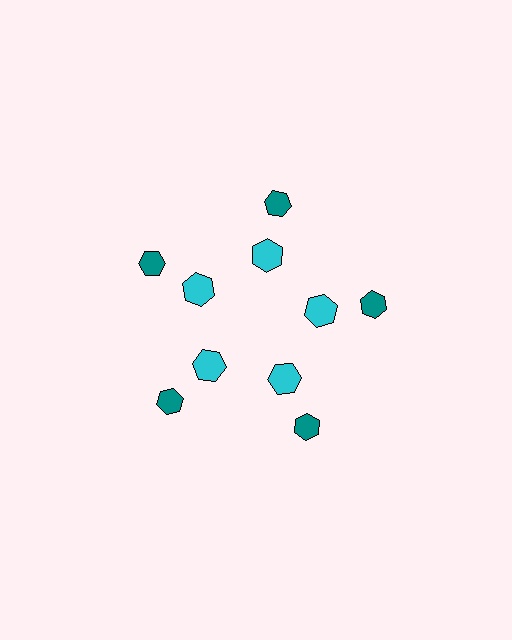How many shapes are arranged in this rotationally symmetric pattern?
There are 10 shapes, arranged in 5 groups of 2.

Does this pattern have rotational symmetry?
Yes, this pattern has 5-fold rotational symmetry. It looks the same after rotating 72 degrees around the center.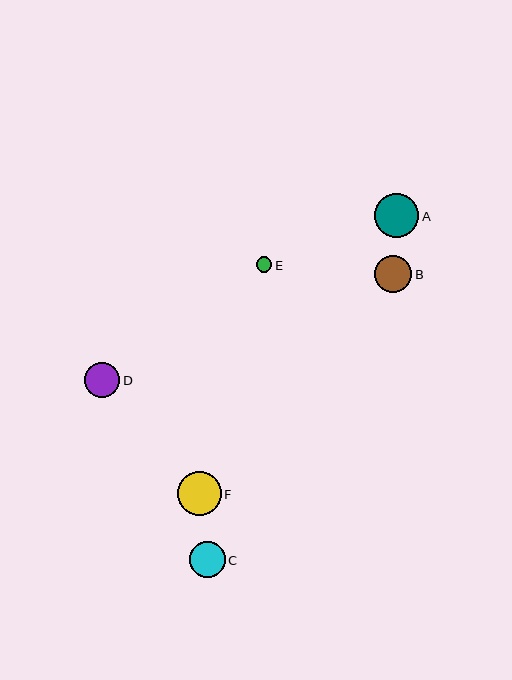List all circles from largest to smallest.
From largest to smallest: A, F, B, C, D, E.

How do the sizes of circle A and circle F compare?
Circle A and circle F are approximately the same size.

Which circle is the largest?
Circle A is the largest with a size of approximately 45 pixels.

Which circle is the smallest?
Circle E is the smallest with a size of approximately 16 pixels.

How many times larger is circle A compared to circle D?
Circle A is approximately 1.3 times the size of circle D.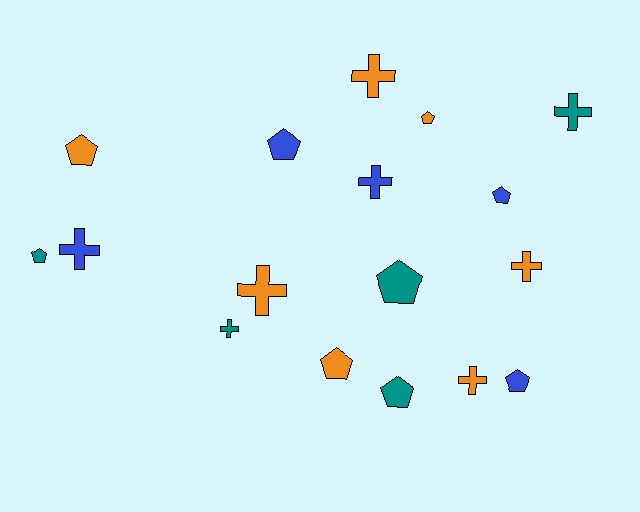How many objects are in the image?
There are 17 objects.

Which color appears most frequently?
Orange, with 7 objects.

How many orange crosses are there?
There are 4 orange crosses.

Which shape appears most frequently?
Pentagon, with 9 objects.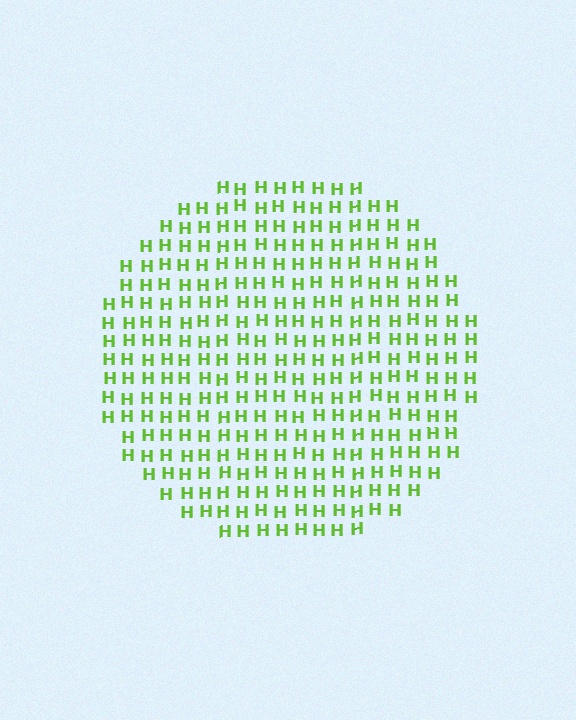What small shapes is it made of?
It is made of small letter H's.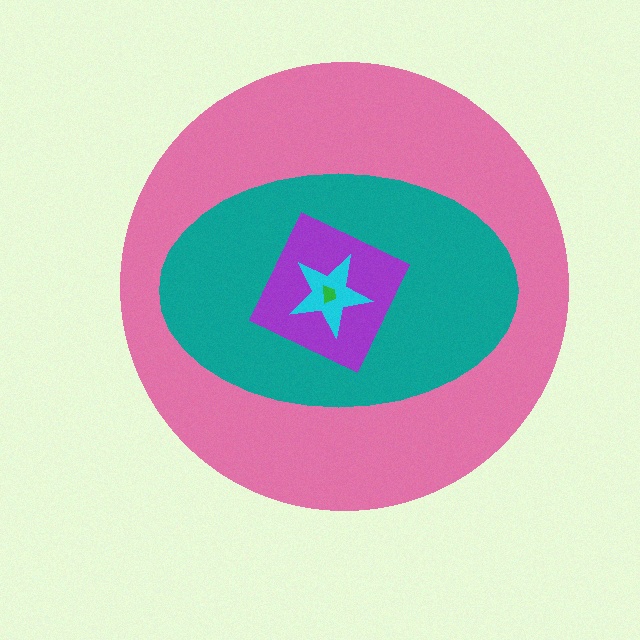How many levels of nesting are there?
5.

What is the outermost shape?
The pink circle.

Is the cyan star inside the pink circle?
Yes.